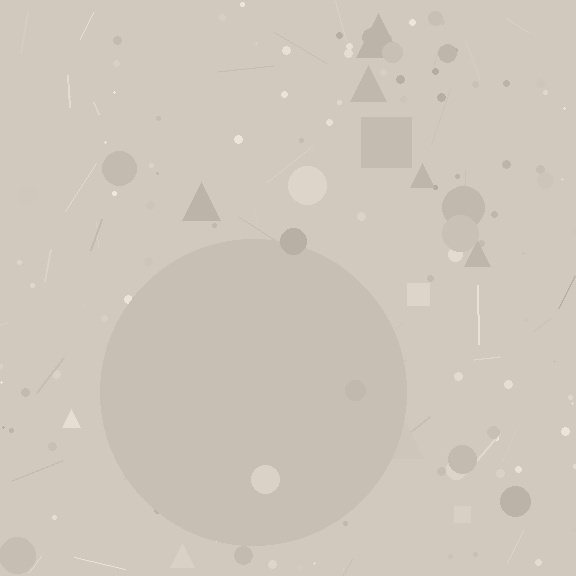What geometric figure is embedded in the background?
A circle is embedded in the background.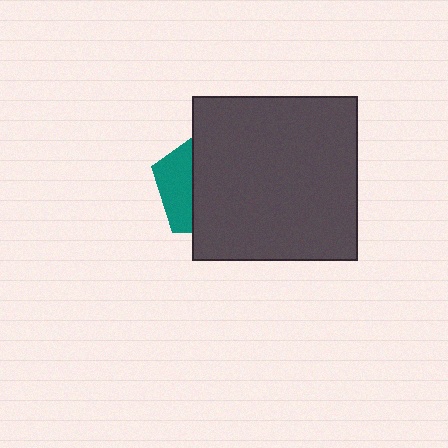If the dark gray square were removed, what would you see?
You would see the complete teal pentagon.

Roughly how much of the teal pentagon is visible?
A small part of it is visible (roughly 31%).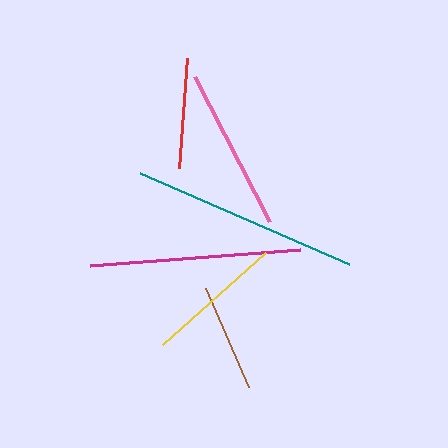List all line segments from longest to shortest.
From longest to shortest: teal, magenta, pink, yellow, red, brown.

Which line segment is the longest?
The teal line is the longest at approximately 228 pixels.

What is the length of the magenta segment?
The magenta segment is approximately 210 pixels long.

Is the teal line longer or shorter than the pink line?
The teal line is longer than the pink line.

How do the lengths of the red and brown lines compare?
The red and brown lines are approximately the same length.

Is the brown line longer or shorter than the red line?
The red line is longer than the brown line.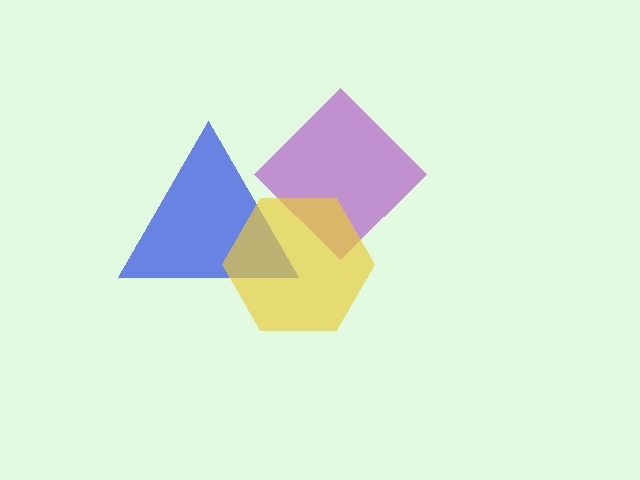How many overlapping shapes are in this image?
There are 3 overlapping shapes in the image.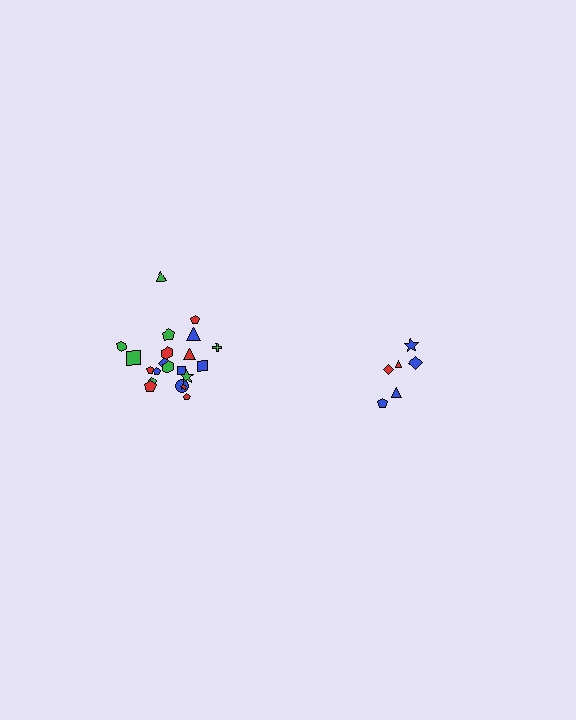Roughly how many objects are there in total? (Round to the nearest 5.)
Roughly 30 objects in total.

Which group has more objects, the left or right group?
The left group.